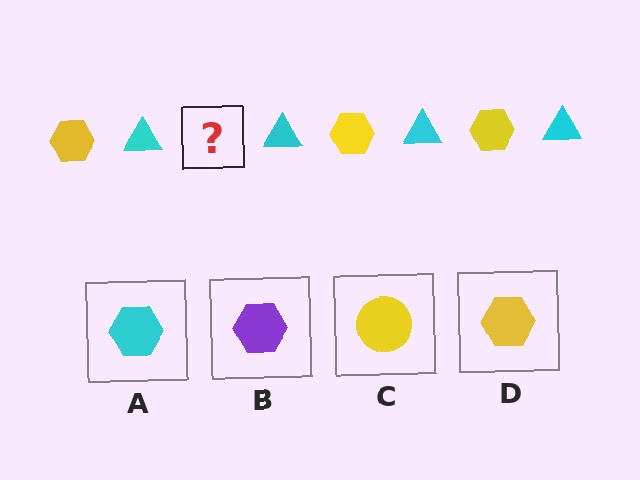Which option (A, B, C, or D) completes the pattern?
D.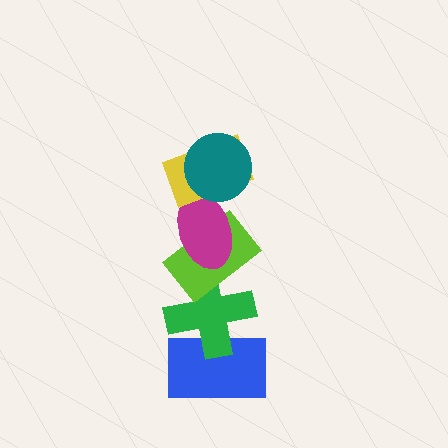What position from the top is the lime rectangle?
The lime rectangle is 4th from the top.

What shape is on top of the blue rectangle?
The green cross is on top of the blue rectangle.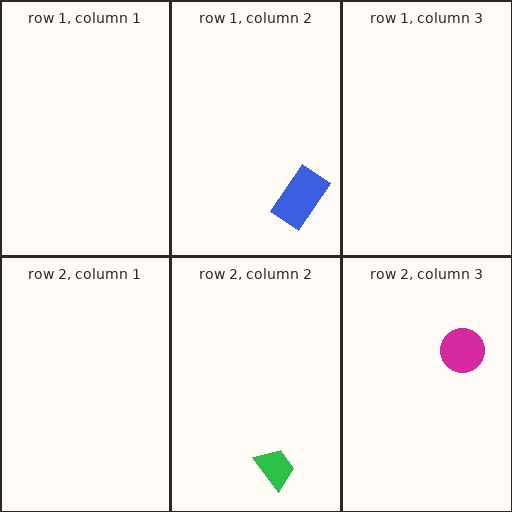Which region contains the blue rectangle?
The row 1, column 2 region.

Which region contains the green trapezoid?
The row 2, column 2 region.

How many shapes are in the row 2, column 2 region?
1.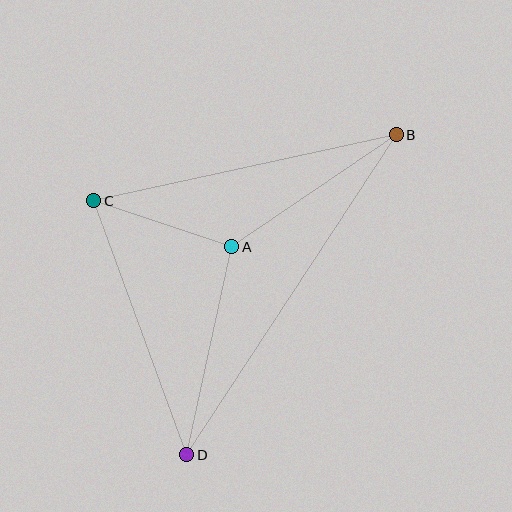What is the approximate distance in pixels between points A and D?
The distance between A and D is approximately 213 pixels.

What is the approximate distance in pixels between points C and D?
The distance between C and D is approximately 270 pixels.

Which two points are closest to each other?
Points A and C are closest to each other.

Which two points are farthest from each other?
Points B and D are farthest from each other.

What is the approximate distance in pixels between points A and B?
The distance between A and B is approximately 199 pixels.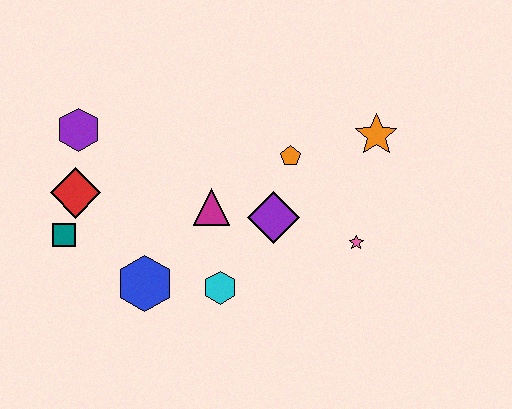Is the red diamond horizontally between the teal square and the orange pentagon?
Yes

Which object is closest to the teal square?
The red diamond is closest to the teal square.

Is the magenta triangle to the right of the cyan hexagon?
No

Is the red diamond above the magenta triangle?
Yes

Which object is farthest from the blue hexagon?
The orange star is farthest from the blue hexagon.